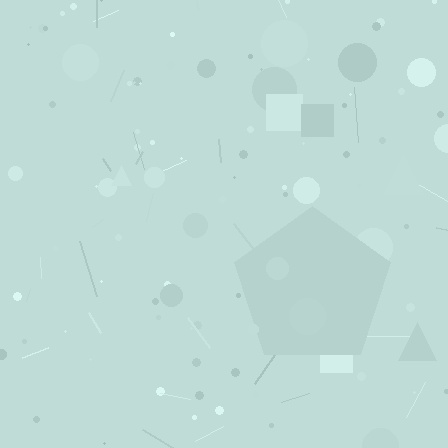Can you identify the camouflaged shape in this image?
The camouflaged shape is a pentagon.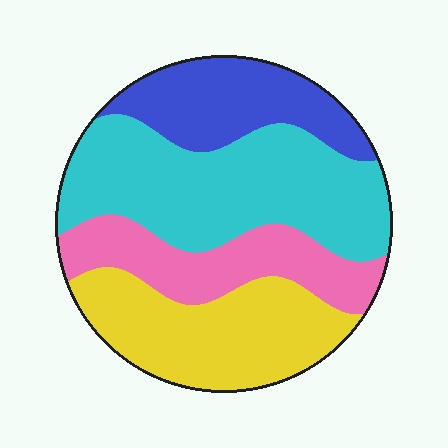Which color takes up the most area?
Cyan, at roughly 35%.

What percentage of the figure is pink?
Pink takes up about one fifth (1/5) of the figure.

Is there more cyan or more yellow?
Cyan.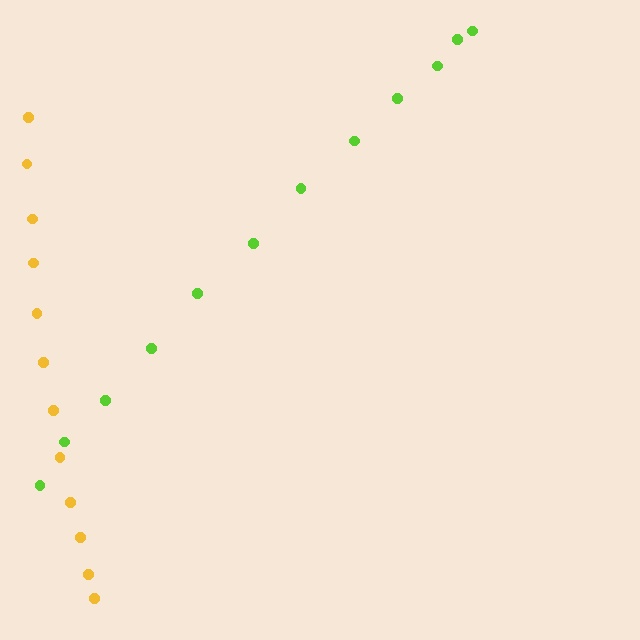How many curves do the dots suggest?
There are 2 distinct paths.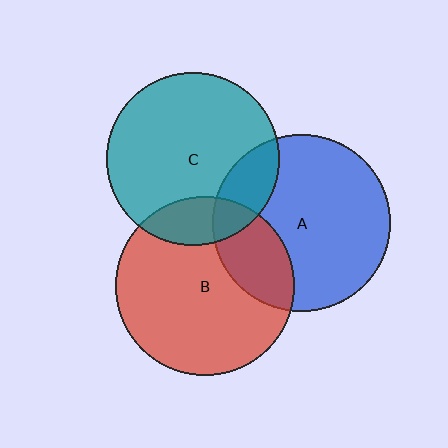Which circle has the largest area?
Circle B (red).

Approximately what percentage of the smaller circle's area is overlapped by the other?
Approximately 25%.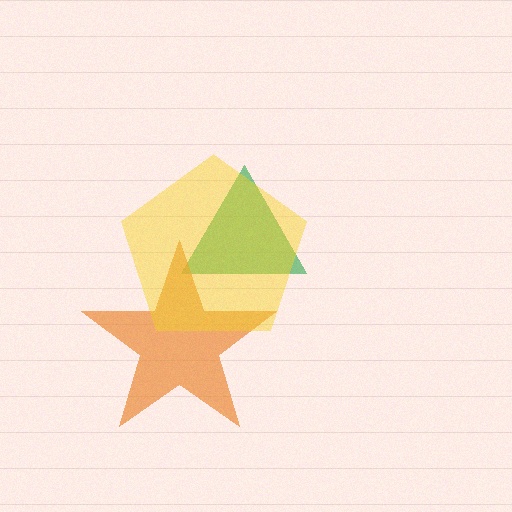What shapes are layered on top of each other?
The layered shapes are: a green triangle, an orange star, a yellow pentagon.